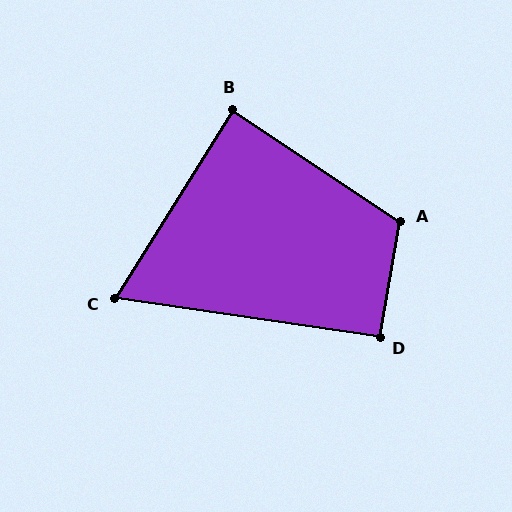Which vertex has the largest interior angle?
A, at approximately 114 degrees.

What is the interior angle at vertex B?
Approximately 88 degrees (approximately right).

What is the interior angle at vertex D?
Approximately 92 degrees (approximately right).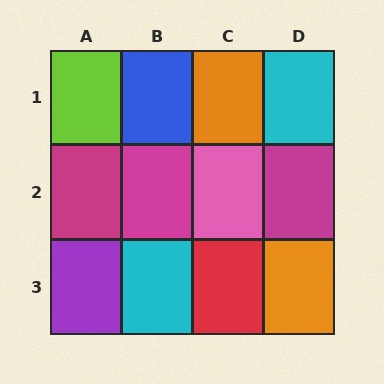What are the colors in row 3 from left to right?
Purple, cyan, red, orange.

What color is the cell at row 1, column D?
Cyan.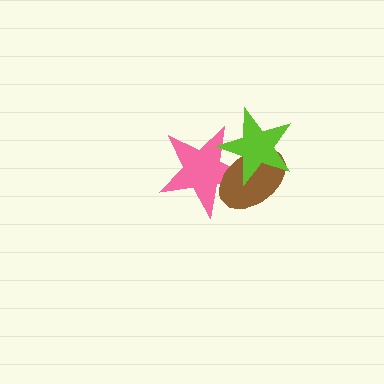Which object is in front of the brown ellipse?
The lime star is in front of the brown ellipse.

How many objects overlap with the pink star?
2 objects overlap with the pink star.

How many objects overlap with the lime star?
2 objects overlap with the lime star.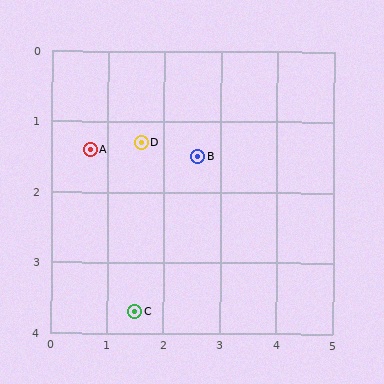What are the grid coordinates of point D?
Point D is at approximately (1.6, 1.3).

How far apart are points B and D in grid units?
Points B and D are about 1.0 grid units apart.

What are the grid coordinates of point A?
Point A is at approximately (0.7, 1.4).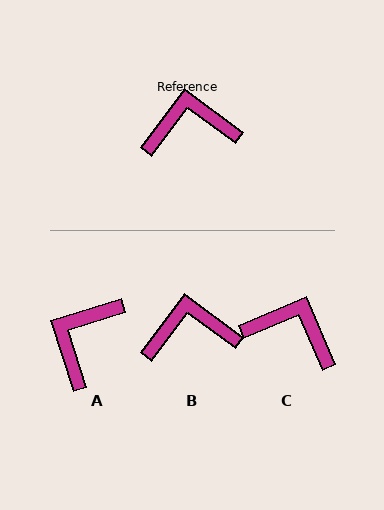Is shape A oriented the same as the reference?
No, it is off by about 54 degrees.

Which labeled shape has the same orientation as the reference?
B.